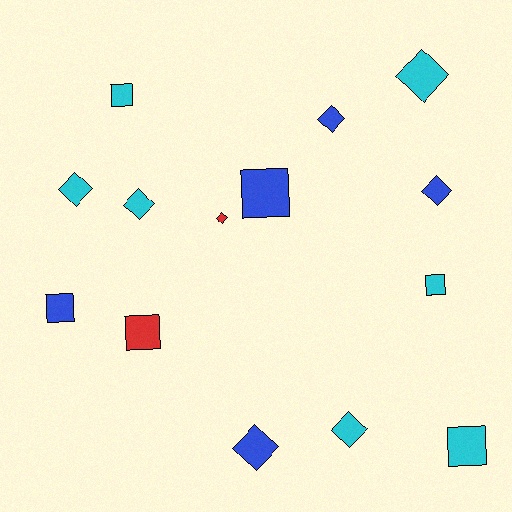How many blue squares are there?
There are 2 blue squares.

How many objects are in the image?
There are 14 objects.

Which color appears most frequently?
Cyan, with 7 objects.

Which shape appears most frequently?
Diamond, with 8 objects.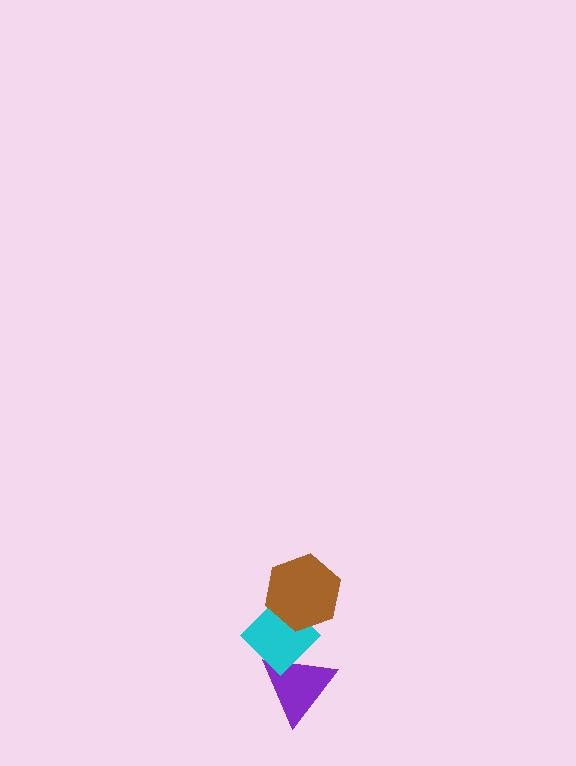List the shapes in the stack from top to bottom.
From top to bottom: the brown hexagon, the cyan diamond, the purple triangle.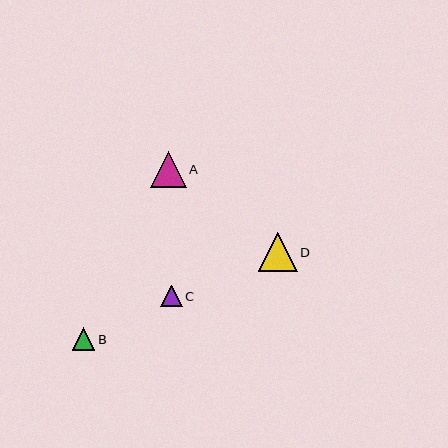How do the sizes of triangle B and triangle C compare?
Triangle B and triangle C are approximately the same size.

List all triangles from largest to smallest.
From largest to smallest: D, A, B, C.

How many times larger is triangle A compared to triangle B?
Triangle A is approximately 1.6 times the size of triangle B.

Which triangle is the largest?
Triangle D is the largest with a size of approximately 39 pixels.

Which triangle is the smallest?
Triangle C is the smallest with a size of approximately 22 pixels.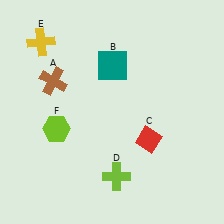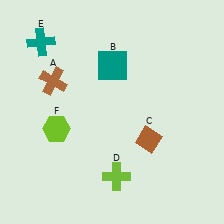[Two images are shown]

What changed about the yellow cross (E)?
In Image 1, E is yellow. In Image 2, it changed to teal.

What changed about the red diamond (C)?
In Image 1, C is red. In Image 2, it changed to brown.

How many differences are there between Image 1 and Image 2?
There are 2 differences between the two images.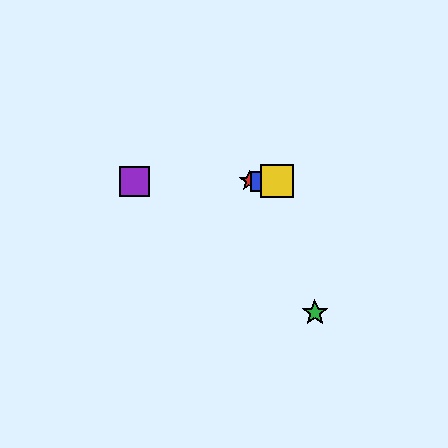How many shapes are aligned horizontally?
4 shapes (the red star, the blue square, the yellow square, the purple square) are aligned horizontally.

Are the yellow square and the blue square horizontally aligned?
Yes, both are at y≈181.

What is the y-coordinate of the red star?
The red star is at y≈181.